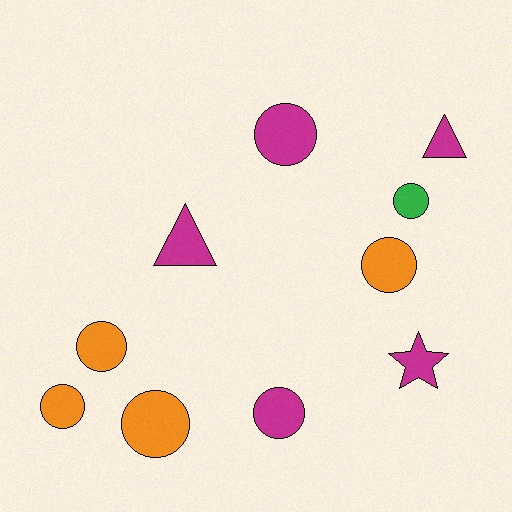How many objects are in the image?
There are 10 objects.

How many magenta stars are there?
There is 1 magenta star.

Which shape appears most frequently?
Circle, with 7 objects.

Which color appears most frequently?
Magenta, with 5 objects.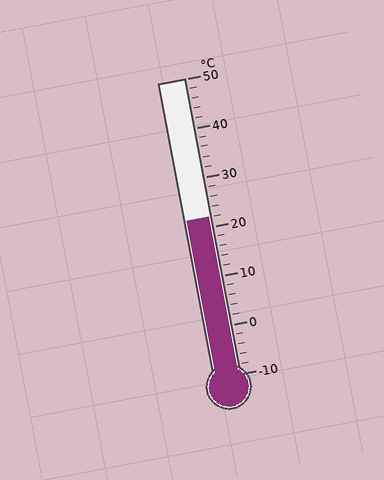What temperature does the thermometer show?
The thermometer shows approximately 22°C.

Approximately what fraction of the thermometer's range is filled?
The thermometer is filled to approximately 55% of its range.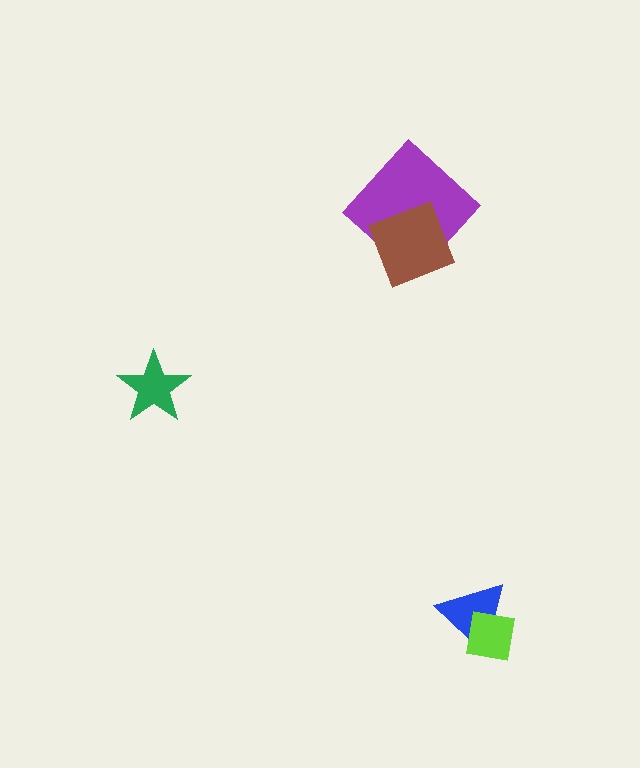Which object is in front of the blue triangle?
The lime square is in front of the blue triangle.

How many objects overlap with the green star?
0 objects overlap with the green star.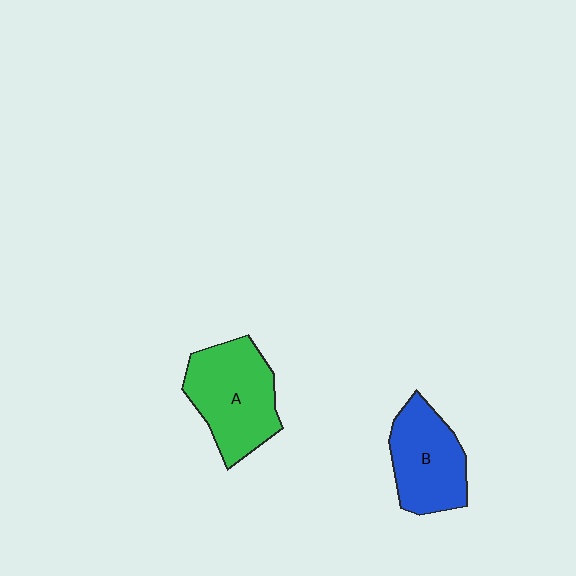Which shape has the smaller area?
Shape B (blue).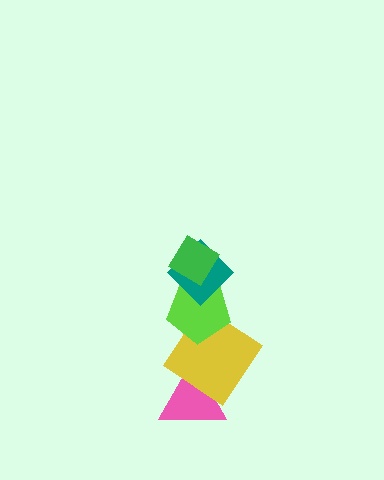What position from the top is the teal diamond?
The teal diamond is 2nd from the top.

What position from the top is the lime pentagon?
The lime pentagon is 3rd from the top.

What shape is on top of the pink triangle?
The yellow diamond is on top of the pink triangle.